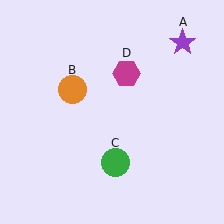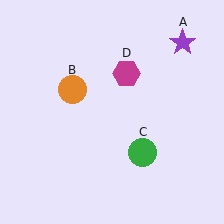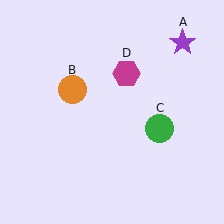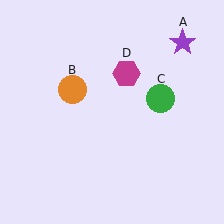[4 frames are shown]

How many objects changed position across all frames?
1 object changed position: green circle (object C).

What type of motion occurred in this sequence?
The green circle (object C) rotated counterclockwise around the center of the scene.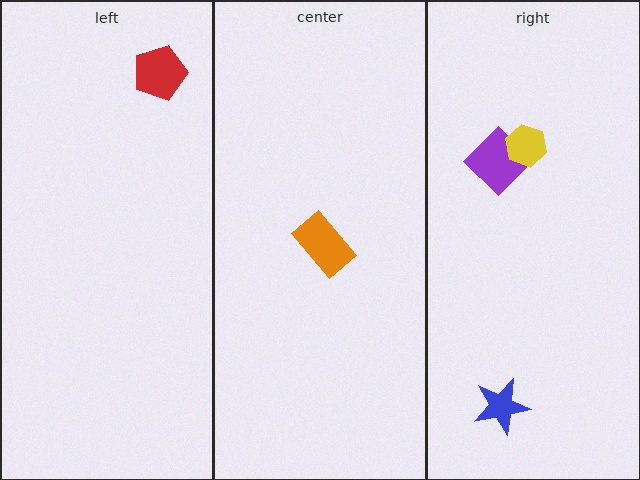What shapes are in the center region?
The orange rectangle.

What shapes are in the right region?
The purple diamond, the yellow hexagon, the blue star.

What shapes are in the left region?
The red pentagon.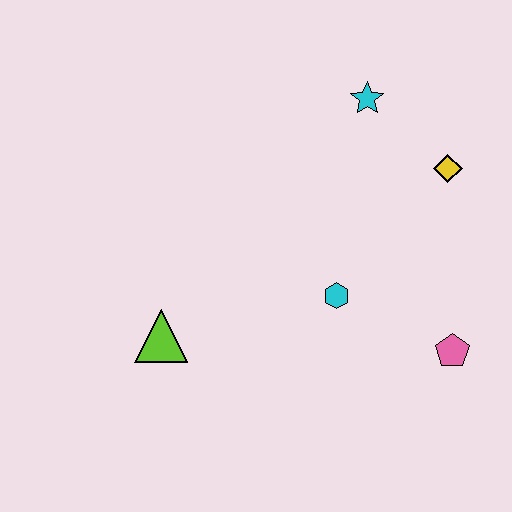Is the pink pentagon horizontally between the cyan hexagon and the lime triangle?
No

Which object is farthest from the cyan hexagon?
The cyan star is farthest from the cyan hexagon.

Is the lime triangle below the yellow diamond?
Yes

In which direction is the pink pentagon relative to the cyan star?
The pink pentagon is below the cyan star.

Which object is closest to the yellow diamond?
The cyan star is closest to the yellow diamond.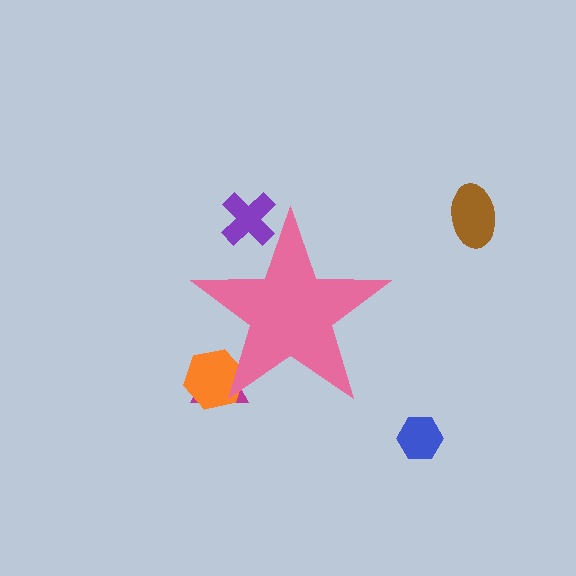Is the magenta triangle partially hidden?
Yes, the magenta triangle is partially hidden behind the pink star.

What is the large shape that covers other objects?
A pink star.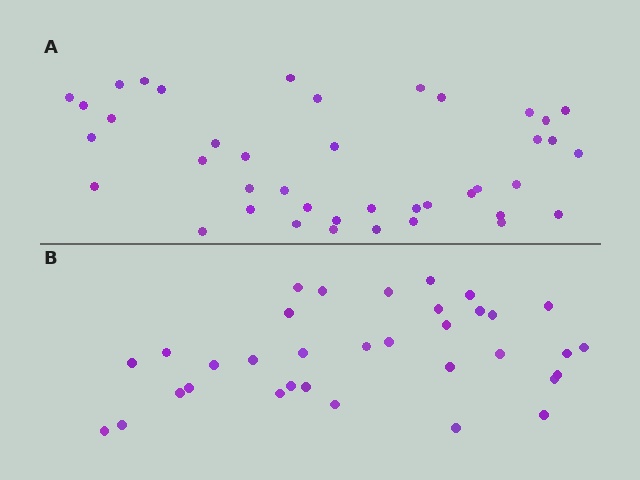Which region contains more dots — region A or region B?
Region A (the top region) has more dots.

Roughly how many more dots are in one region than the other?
Region A has roughly 8 or so more dots than region B.